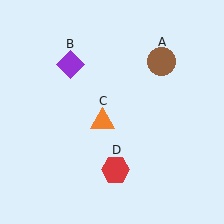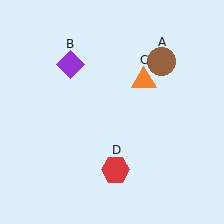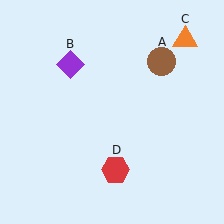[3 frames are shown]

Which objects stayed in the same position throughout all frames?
Brown circle (object A) and purple diamond (object B) and red hexagon (object D) remained stationary.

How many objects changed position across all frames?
1 object changed position: orange triangle (object C).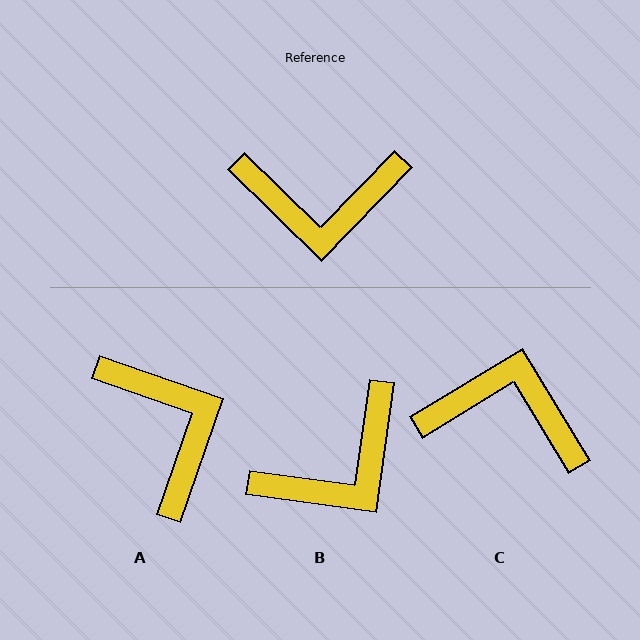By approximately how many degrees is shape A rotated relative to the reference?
Approximately 115 degrees counter-clockwise.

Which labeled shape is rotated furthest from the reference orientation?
C, about 166 degrees away.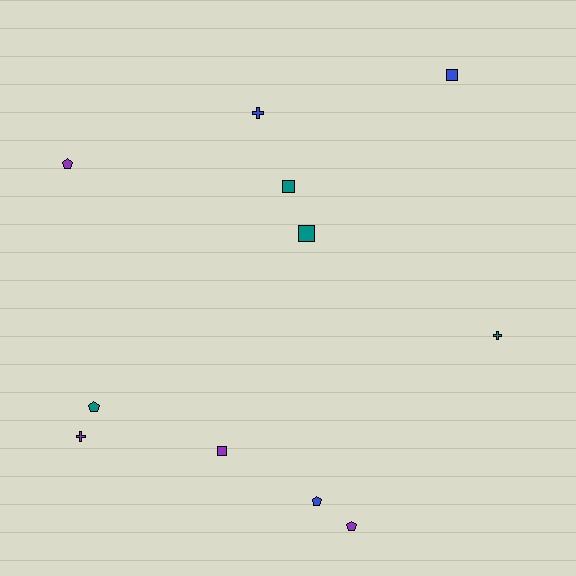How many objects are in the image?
There are 11 objects.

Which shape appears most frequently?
Square, with 4 objects.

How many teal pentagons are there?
There is 1 teal pentagon.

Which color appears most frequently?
Purple, with 4 objects.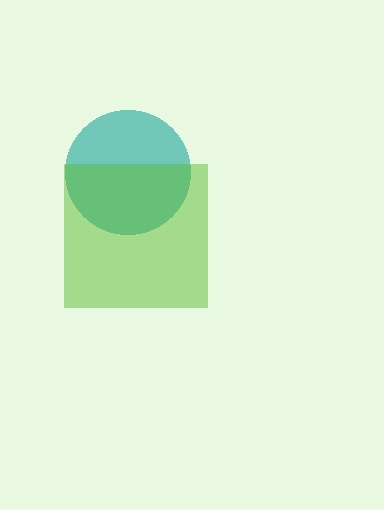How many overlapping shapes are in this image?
There are 2 overlapping shapes in the image.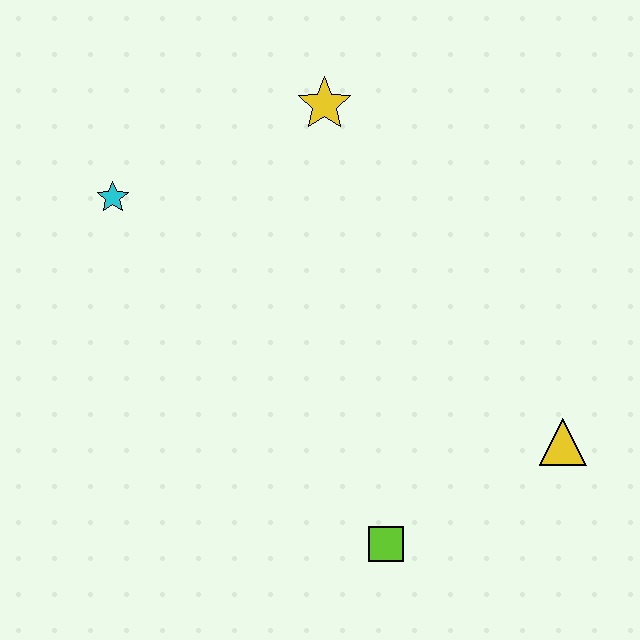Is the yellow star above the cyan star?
Yes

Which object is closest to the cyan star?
The yellow star is closest to the cyan star.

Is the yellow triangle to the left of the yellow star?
No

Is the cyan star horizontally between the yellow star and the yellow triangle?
No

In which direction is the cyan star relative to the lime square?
The cyan star is above the lime square.